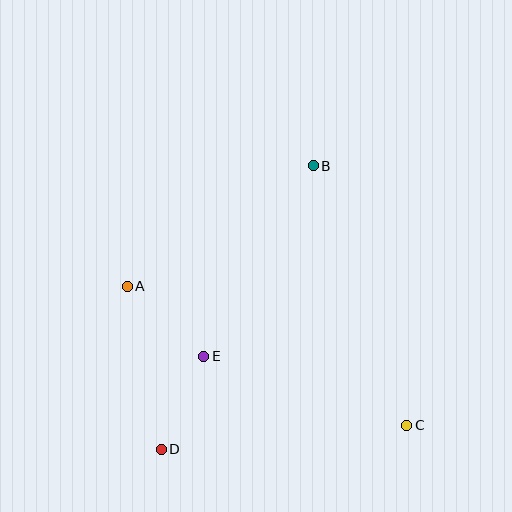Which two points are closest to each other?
Points D and E are closest to each other.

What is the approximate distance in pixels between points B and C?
The distance between B and C is approximately 276 pixels.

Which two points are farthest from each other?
Points B and D are farthest from each other.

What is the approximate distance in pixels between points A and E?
The distance between A and E is approximately 104 pixels.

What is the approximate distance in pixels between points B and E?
The distance between B and E is approximately 220 pixels.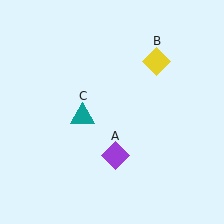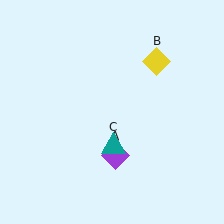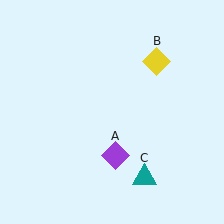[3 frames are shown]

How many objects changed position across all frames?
1 object changed position: teal triangle (object C).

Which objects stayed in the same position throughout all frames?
Purple diamond (object A) and yellow diamond (object B) remained stationary.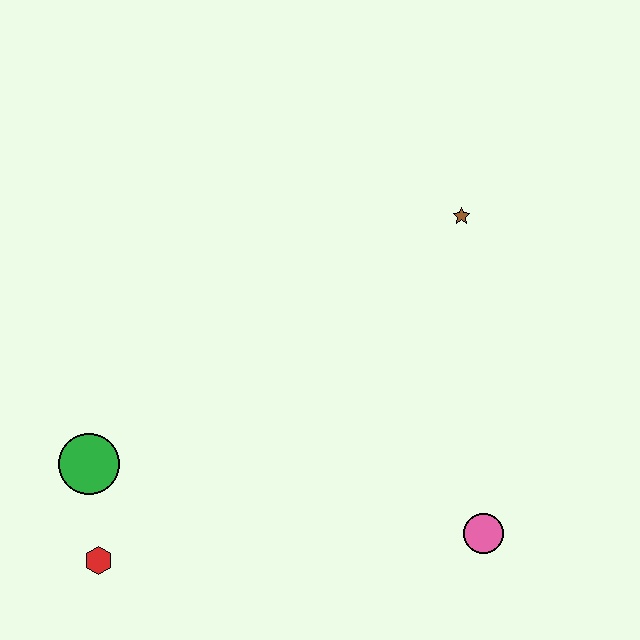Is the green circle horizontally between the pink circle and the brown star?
No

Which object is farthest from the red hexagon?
The brown star is farthest from the red hexagon.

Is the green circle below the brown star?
Yes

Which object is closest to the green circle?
The red hexagon is closest to the green circle.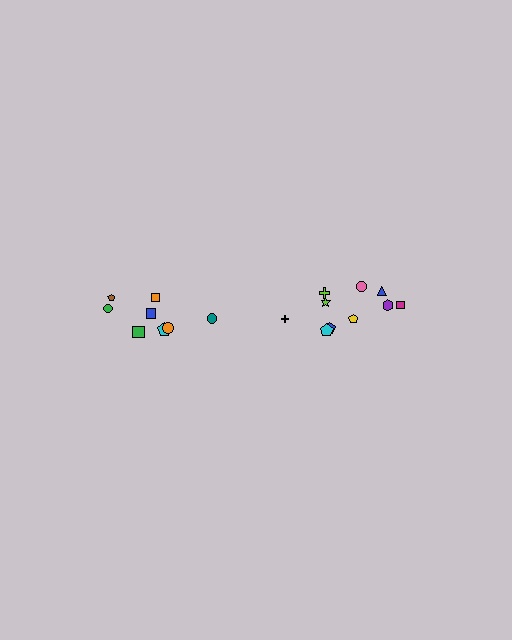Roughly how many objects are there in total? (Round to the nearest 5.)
Roughly 20 objects in total.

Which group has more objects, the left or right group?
The right group.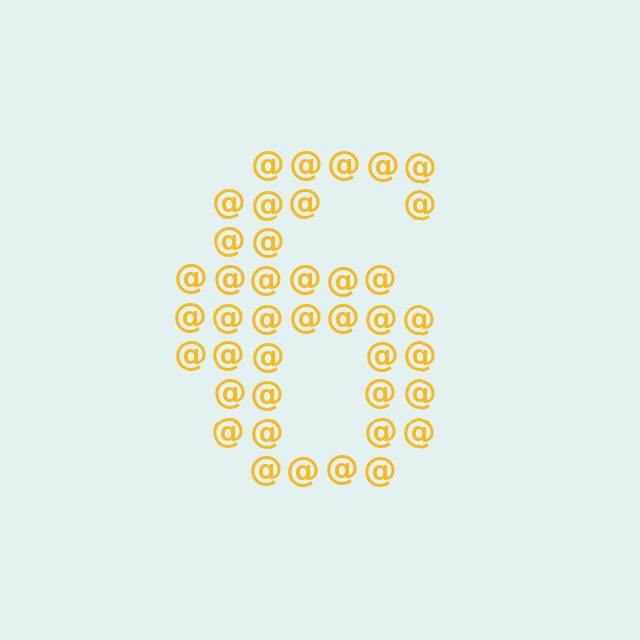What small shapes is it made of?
It is made of small at signs.